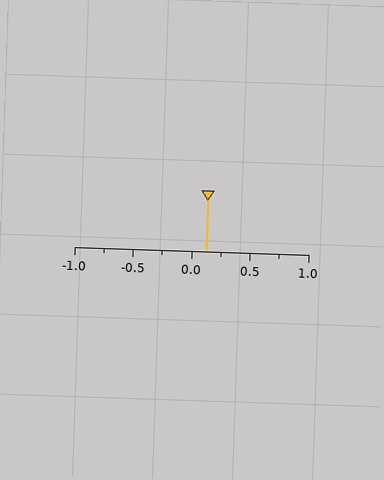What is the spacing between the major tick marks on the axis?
The major ticks are spaced 0.5 apart.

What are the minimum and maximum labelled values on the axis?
The axis runs from -1.0 to 1.0.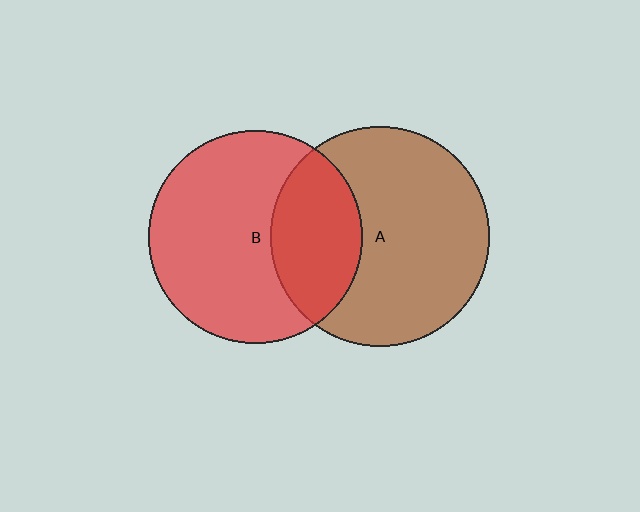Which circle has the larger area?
Circle A (brown).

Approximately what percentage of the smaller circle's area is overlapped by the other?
Approximately 30%.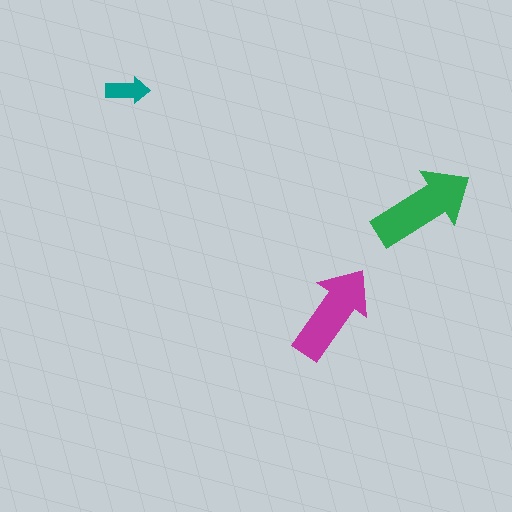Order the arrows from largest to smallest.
the green one, the magenta one, the teal one.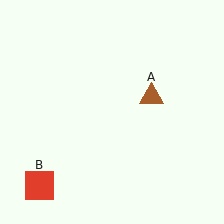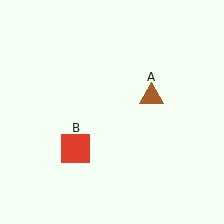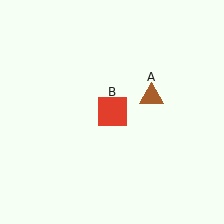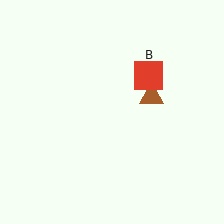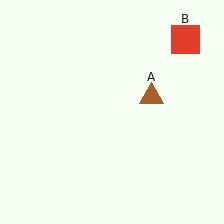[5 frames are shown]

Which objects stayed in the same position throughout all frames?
Brown triangle (object A) remained stationary.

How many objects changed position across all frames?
1 object changed position: red square (object B).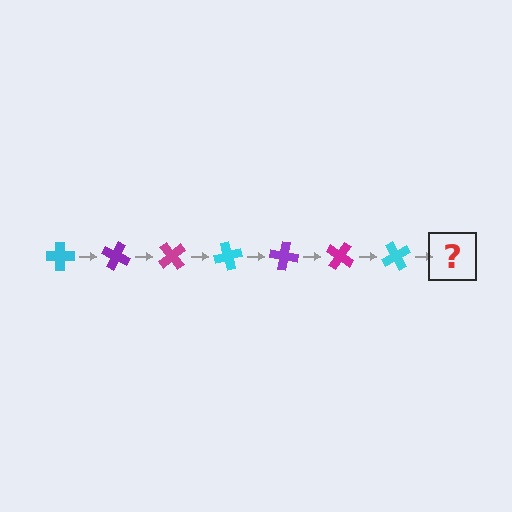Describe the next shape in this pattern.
It should be a purple cross, rotated 175 degrees from the start.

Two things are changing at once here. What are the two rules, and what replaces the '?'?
The two rules are that it rotates 25 degrees each step and the color cycles through cyan, purple, and magenta. The '?' should be a purple cross, rotated 175 degrees from the start.